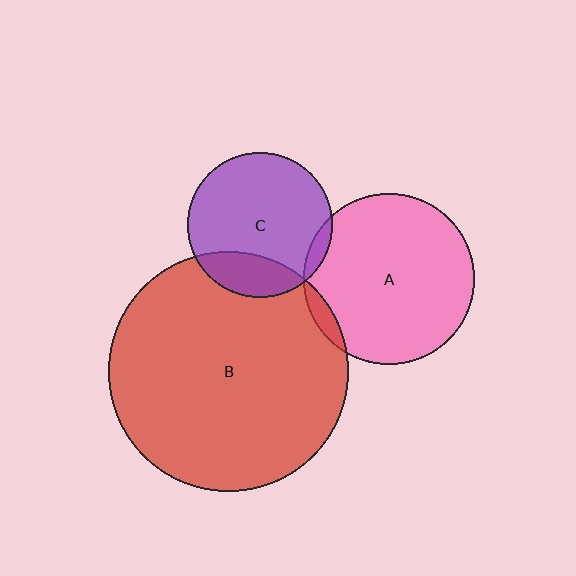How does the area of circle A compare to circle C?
Approximately 1.4 times.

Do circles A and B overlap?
Yes.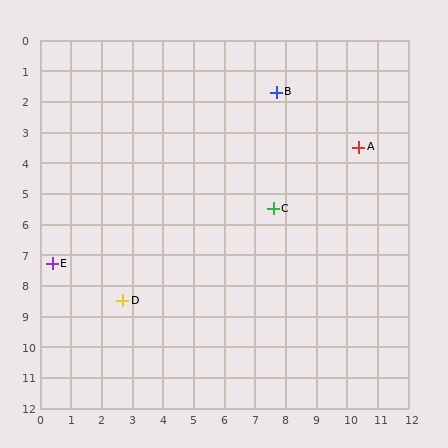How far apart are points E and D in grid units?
Points E and D are about 2.6 grid units apart.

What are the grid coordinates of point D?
Point D is at approximately (2.7, 8.5).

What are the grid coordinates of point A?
Point A is at approximately (10.4, 3.5).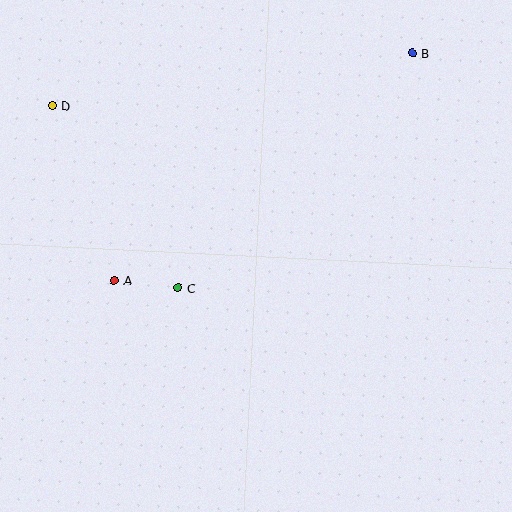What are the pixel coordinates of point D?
Point D is at (53, 105).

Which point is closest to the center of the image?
Point C at (178, 288) is closest to the center.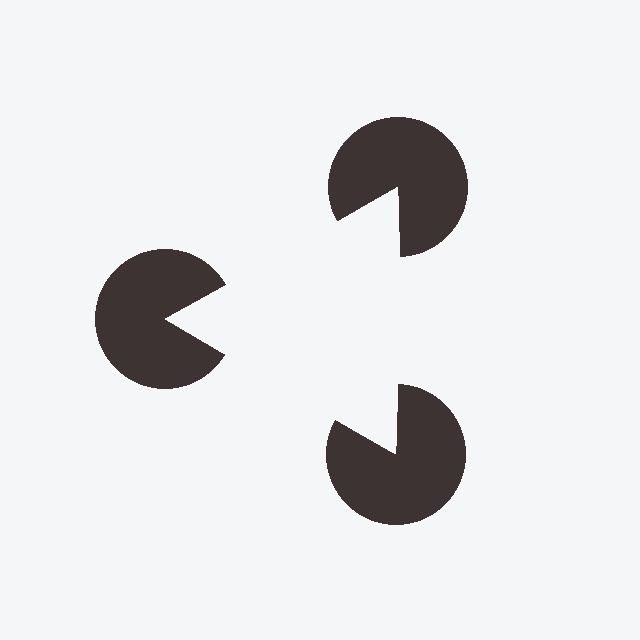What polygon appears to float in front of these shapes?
An illusory triangle — its edges are inferred from the aligned wedge cuts in the pac-man discs, not physically drawn.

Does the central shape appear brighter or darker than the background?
It typically appears slightly brighter than the background, even though no actual brightness change is drawn.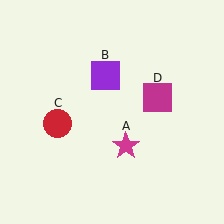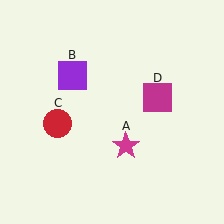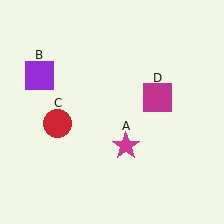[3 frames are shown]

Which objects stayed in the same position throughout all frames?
Magenta star (object A) and red circle (object C) and magenta square (object D) remained stationary.